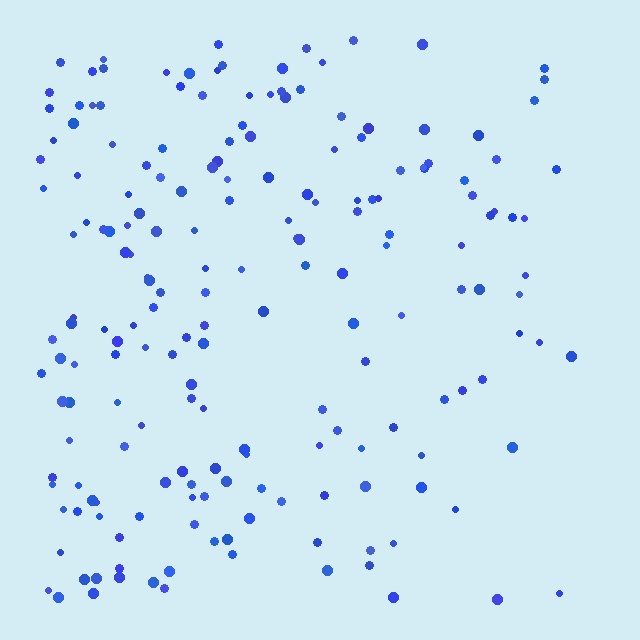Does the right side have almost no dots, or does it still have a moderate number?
Still a moderate number, just noticeably fewer than the left.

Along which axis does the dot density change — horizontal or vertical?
Horizontal.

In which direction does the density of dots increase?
From right to left, with the left side densest.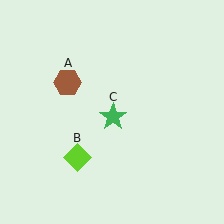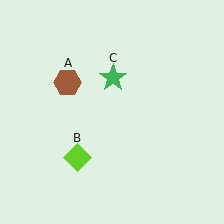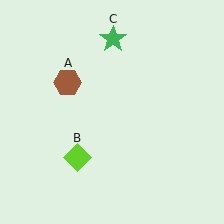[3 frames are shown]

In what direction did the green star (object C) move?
The green star (object C) moved up.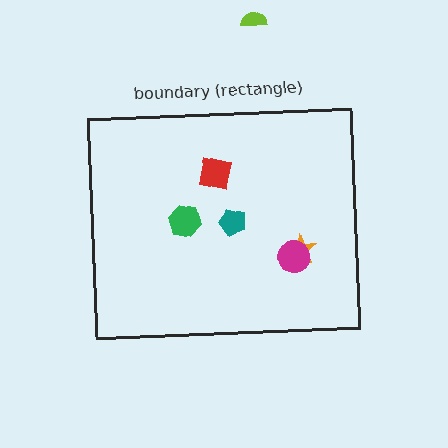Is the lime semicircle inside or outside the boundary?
Outside.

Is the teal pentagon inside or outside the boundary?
Inside.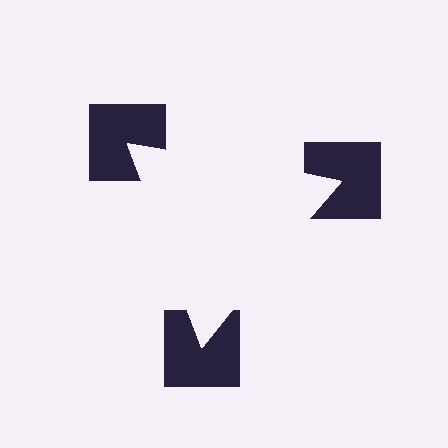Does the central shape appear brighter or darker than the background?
It typically appears slightly brighter than the background, even though no actual brightness change is drawn.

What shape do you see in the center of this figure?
An illusory triangle — its edges are inferred from the aligned wedge cuts in the notched squares, not physically drawn.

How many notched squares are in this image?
There are 3 — one at each vertex of the illusory triangle.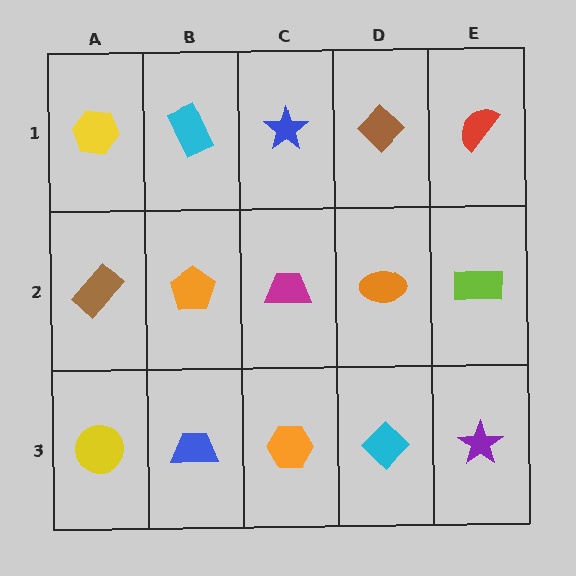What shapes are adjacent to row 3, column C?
A magenta trapezoid (row 2, column C), a blue trapezoid (row 3, column B), a cyan diamond (row 3, column D).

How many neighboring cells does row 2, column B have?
4.